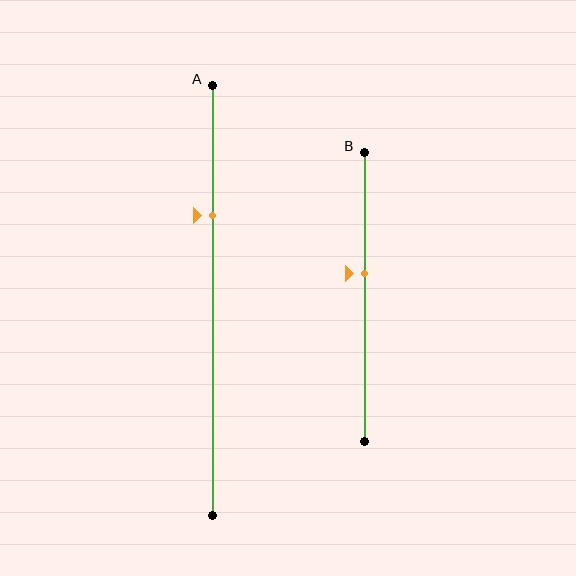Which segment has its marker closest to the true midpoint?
Segment B has its marker closest to the true midpoint.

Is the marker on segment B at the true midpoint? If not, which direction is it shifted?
No, the marker on segment B is shifted upward by about 8% of the segment length.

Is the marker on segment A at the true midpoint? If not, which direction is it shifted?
No, the marker on segment A is shifted upward by about 20% of the segment length.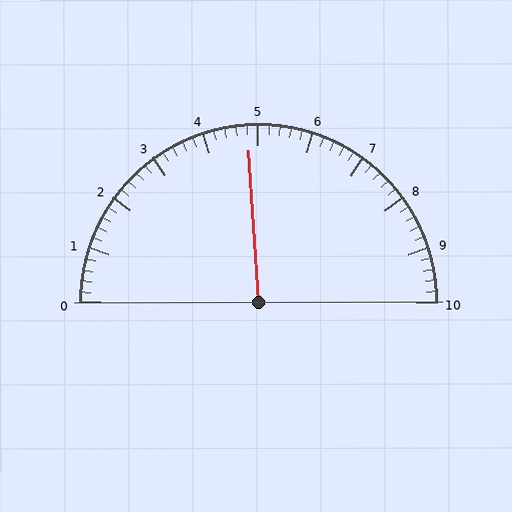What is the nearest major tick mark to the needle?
The nearest major tick mark is 5.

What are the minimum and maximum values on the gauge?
The gauge ranges from 0 to 10.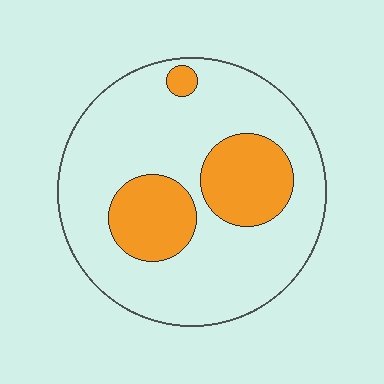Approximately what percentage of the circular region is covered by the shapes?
Approximately 25%.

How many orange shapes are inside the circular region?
3.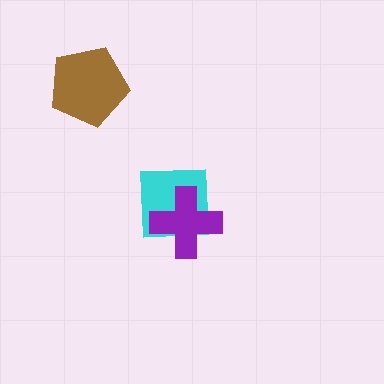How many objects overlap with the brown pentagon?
0 objects overlap with the brown pentagon.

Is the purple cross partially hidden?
No, no other shape covers it.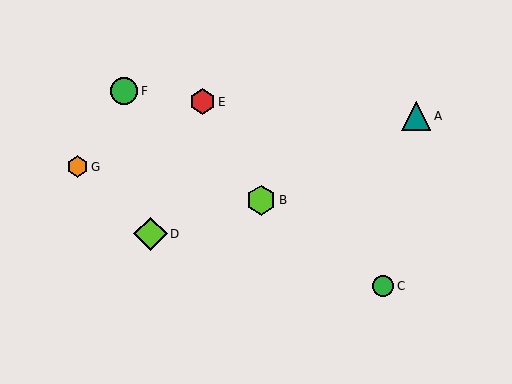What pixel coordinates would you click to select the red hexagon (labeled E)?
Click at (202, 102) to select the red hexagon E.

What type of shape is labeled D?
Shape D is a lime diamond.